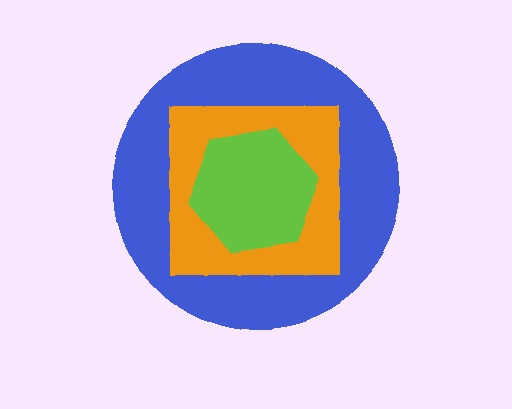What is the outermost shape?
The blue circle.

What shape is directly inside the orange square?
The lime hexagon.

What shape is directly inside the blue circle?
The orange square.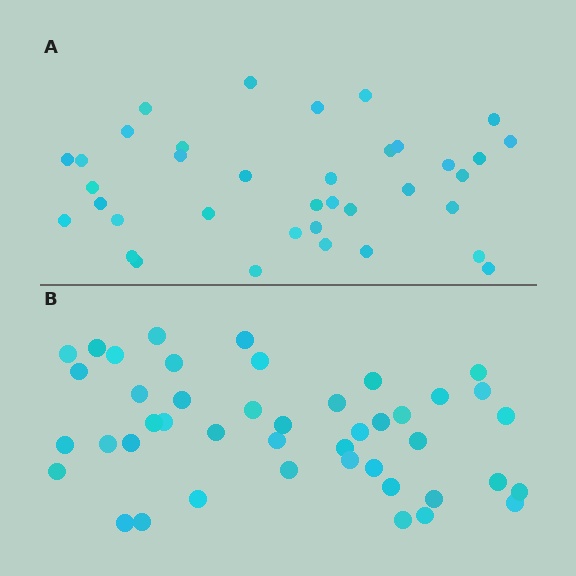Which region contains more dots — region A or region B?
Region B (the bottom region) has more dots.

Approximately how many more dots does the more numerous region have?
Region B has roughly 8 or so more dots than region A.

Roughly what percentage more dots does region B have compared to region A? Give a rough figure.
About 20% more.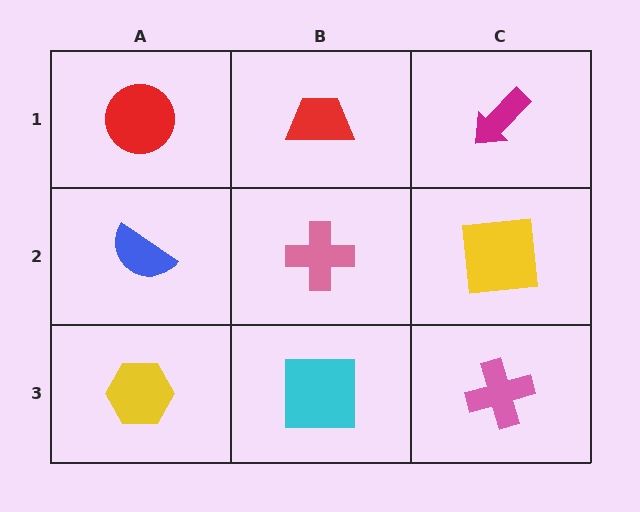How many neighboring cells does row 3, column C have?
2.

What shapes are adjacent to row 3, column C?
A yellow square (row 2, column C), a cyan square (row 3, column B).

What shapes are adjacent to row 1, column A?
A blue semicircle (row 2, column A), a red trapezoid (row 1, column B).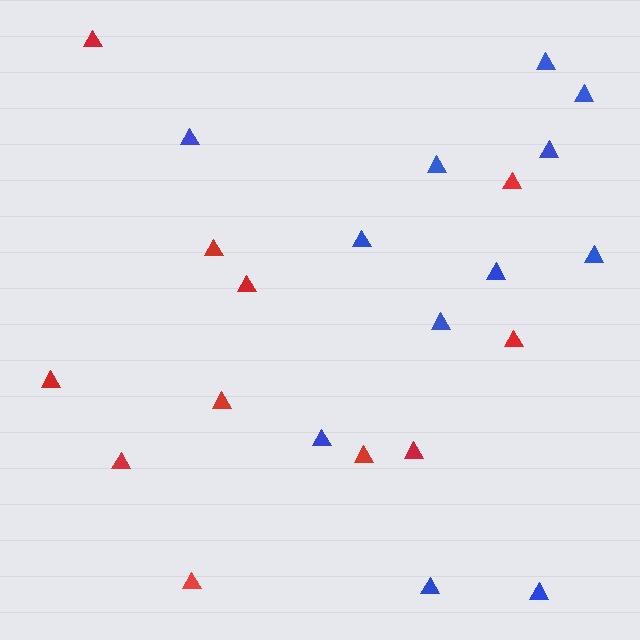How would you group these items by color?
There are 2 groups: one group of red triangles (11) and one group of blue triangles (12).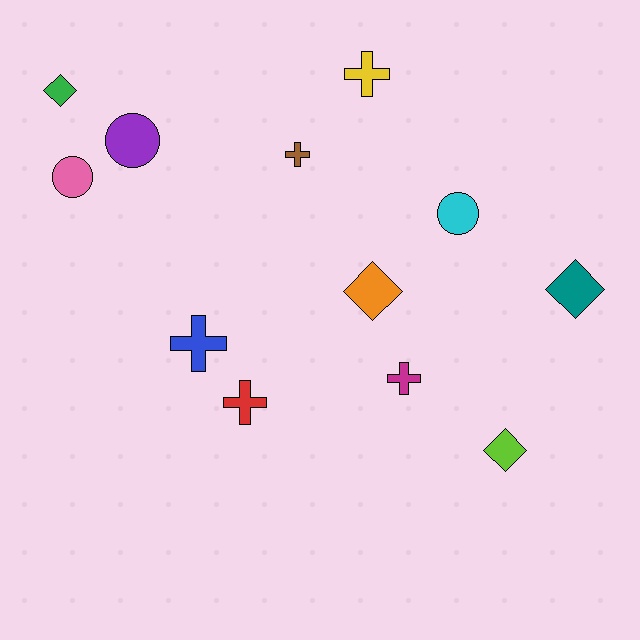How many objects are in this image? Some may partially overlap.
There are 12 objects.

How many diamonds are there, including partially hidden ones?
There are 4 diamonds.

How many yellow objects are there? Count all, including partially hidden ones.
There is 1 yellow object.